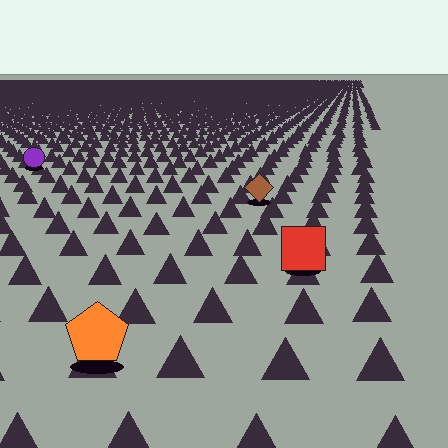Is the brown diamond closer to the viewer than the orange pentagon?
No. The orange pentagon is closer — you can tell from the texture gradient: the ground texture is coarser near it.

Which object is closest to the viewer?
The orange pentagon is closest. The texture marks near it are larger and more spread out.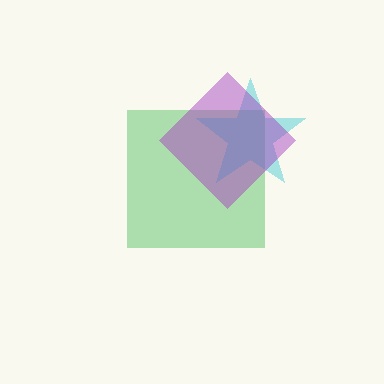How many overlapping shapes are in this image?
There are 3 overlapping shapes in the image.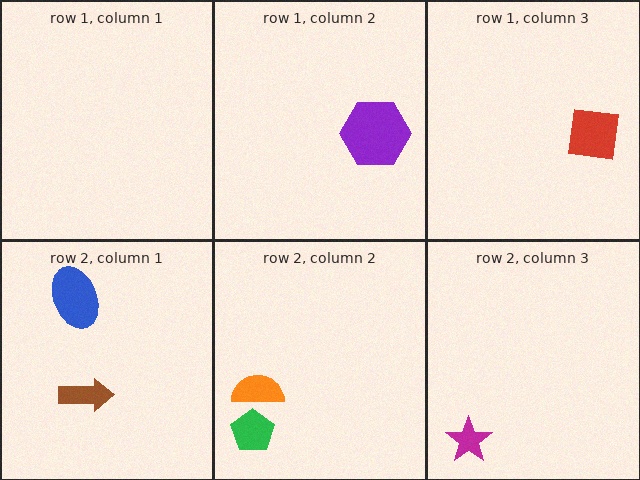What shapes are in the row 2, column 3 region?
The magenta star.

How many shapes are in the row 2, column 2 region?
2.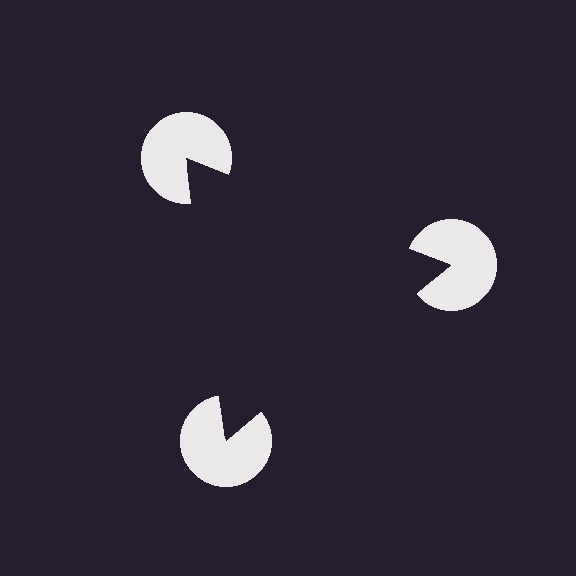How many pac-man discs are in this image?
There are 3 — one at each vertex of the illusory triangle.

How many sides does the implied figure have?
3 sides.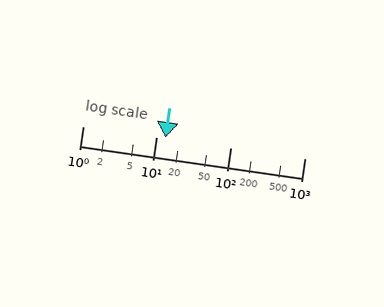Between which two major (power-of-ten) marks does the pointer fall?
The pointer is between 10 and 100.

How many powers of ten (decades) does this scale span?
The scale spans 3 decades, from 1 to 1000.